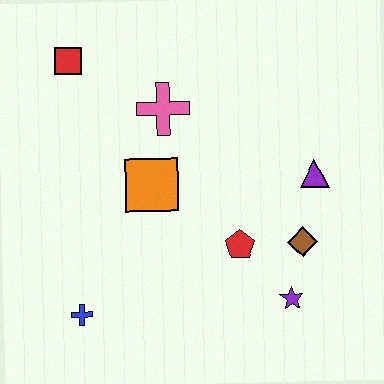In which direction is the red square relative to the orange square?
The red square is above the orange square.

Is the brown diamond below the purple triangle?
Yes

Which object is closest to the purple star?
The brown diamond is closest to the purple star.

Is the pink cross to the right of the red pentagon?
No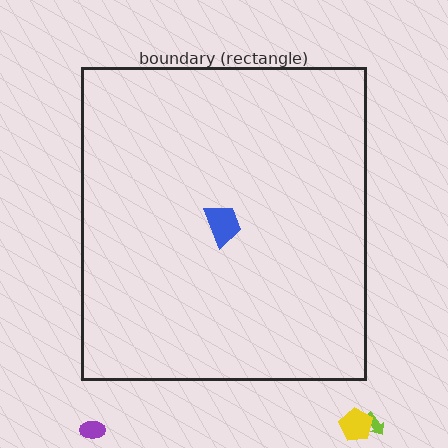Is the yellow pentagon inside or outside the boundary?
Outside.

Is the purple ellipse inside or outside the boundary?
Outside.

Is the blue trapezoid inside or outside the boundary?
Inside.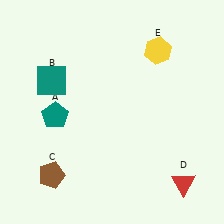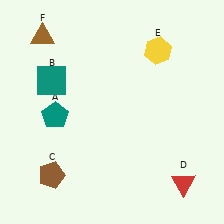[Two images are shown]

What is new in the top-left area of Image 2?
A brown triangle (F) was added in the top-left area of Image 2.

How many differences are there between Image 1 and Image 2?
There is 1 difference between the two images.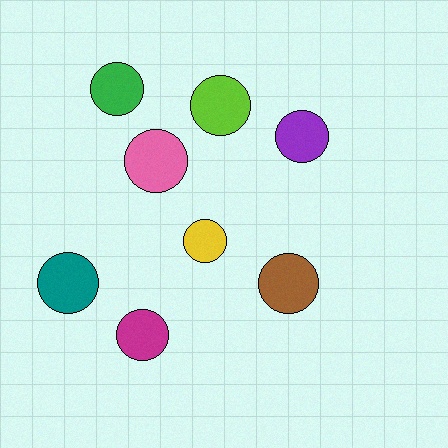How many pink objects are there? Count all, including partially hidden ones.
There is 1 pink object.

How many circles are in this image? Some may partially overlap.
There are 8 circles.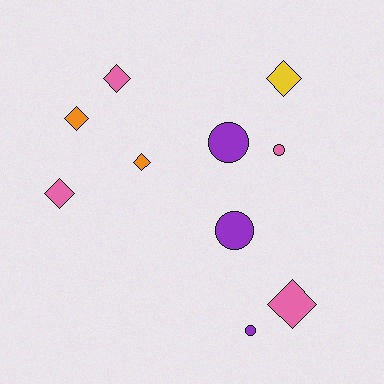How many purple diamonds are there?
There are no purple diamonds.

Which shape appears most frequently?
Diamond, with 6 objects.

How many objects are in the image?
There are 10 objects.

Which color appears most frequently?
Pink, with 4 objects.